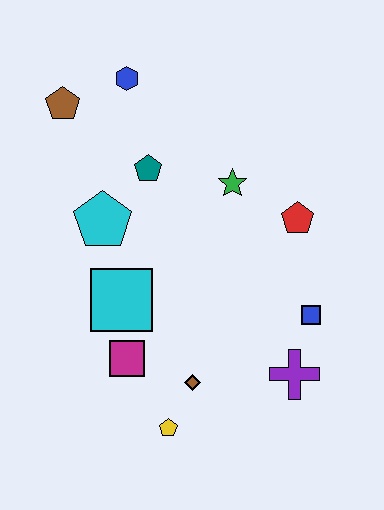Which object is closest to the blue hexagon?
The brown pentagon is closest to the blue hexagon.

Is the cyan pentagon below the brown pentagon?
Yes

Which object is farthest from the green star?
The yellow pentagon is farthest from the green star.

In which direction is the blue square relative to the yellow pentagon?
The blue square is to the right of the yellow pentagon.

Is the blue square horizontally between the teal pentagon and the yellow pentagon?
No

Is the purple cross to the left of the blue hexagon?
No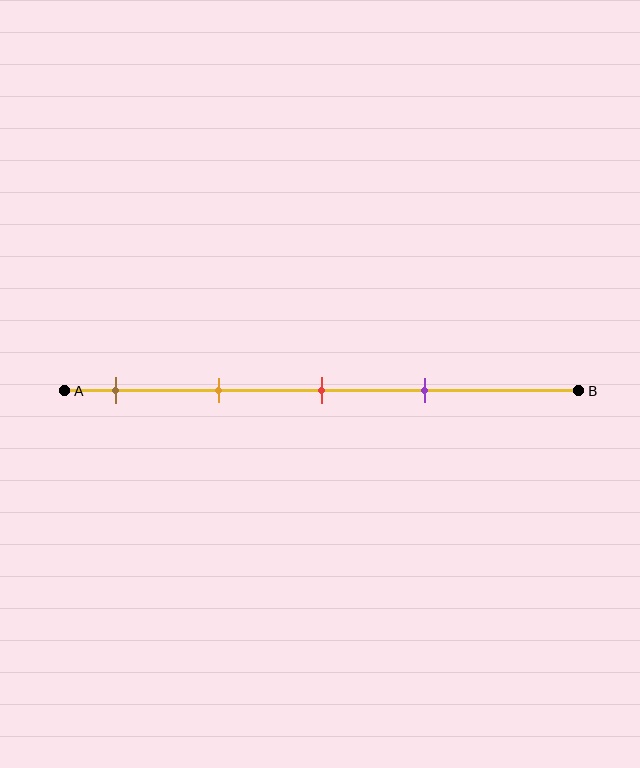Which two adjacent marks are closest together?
The red and purple marks are the closest adjacent pair.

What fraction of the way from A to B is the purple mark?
The purple mark is approximately 70% (0.7) of the way from A to B.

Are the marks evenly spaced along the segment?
Yes, the marks are approximately evenly spaced.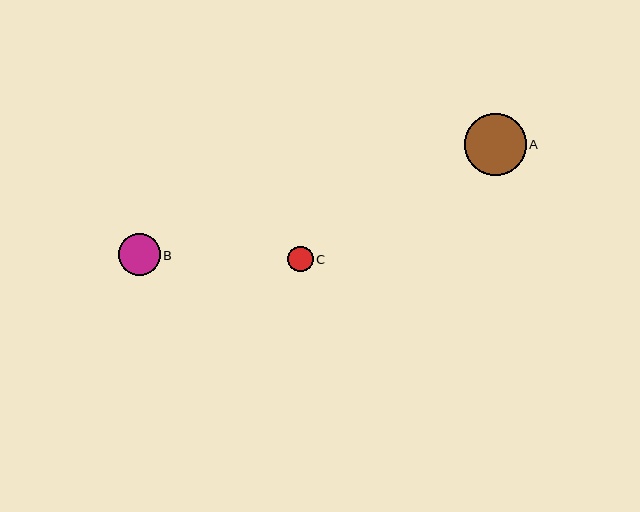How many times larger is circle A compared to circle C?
Circle A is approximately 2.4 times the size of circle C.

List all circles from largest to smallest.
From largest to smallest: A, B, C.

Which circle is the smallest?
Circle C is the smallest with a size of approximately 26 pixels.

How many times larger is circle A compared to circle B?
Circle A is approximately 1.5 times the size of circle B.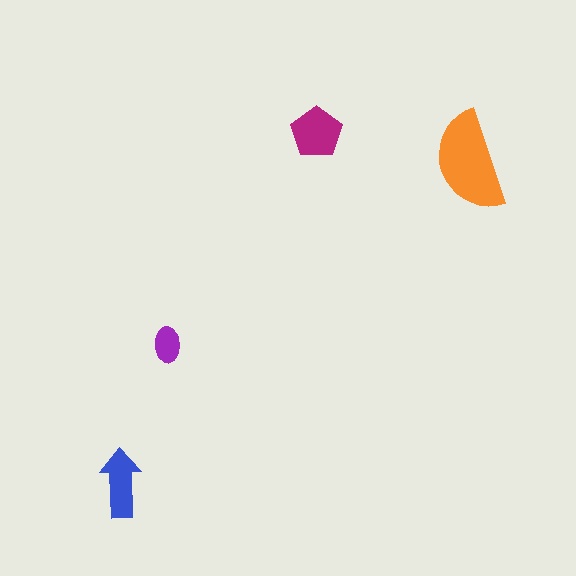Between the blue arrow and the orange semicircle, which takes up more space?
The orange semicircle.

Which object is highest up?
The magenta pentagon is topmost.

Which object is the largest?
The orange semicircle.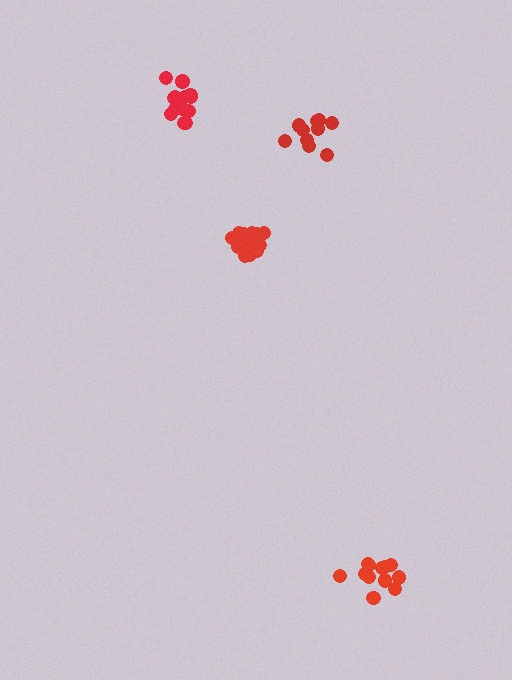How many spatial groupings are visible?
There are 4 spatial groupings.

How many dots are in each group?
Group 1: 13 dots, Group 2: 16 dots, Group 3: 10 dots, Group 4: 15 dots (54 total).